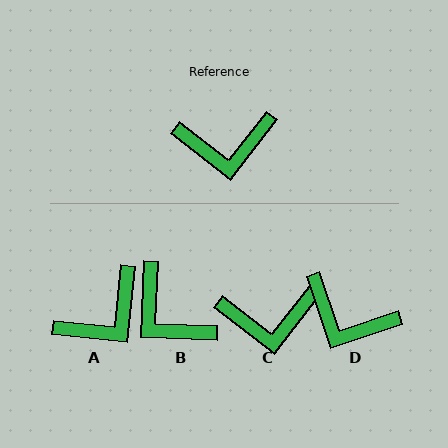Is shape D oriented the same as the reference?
No, it is off by about 34 degrees.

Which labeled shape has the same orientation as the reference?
C.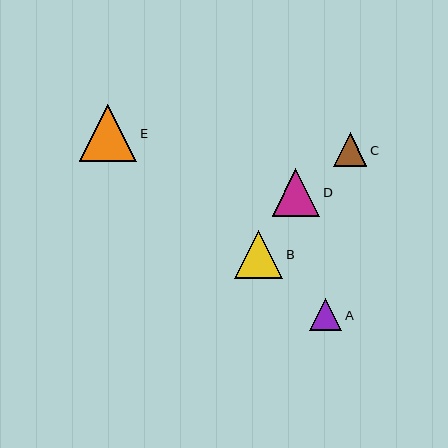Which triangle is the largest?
Triangle E is the largest with a size of approximately 57 pixels.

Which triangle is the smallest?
Triangle A is the smallest with a size of approximately 32 pixels.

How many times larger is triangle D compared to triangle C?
Triangle D is approximately 1.4 times the size of triangle C.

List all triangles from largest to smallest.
From largest to smallest: E, B, D, C, A.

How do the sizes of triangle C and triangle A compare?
Triangle C and triangle A are approximately the same size.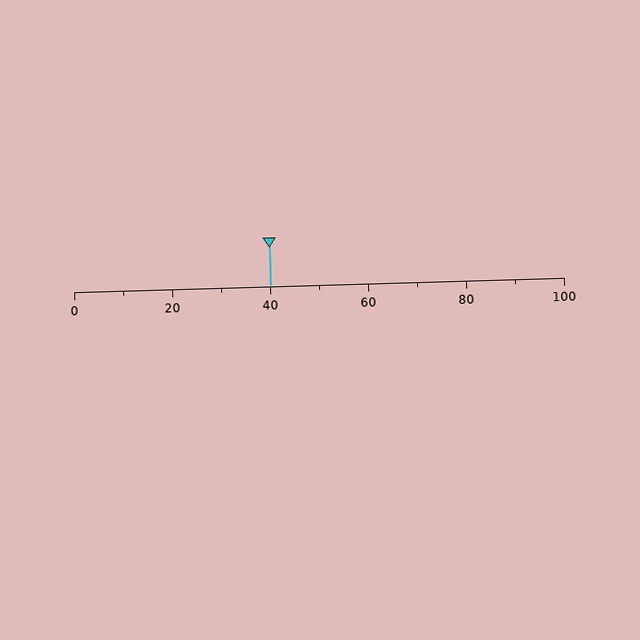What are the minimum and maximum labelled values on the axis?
The axis runs from 0 to 100.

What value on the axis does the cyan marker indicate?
The marker indicates approximately 40.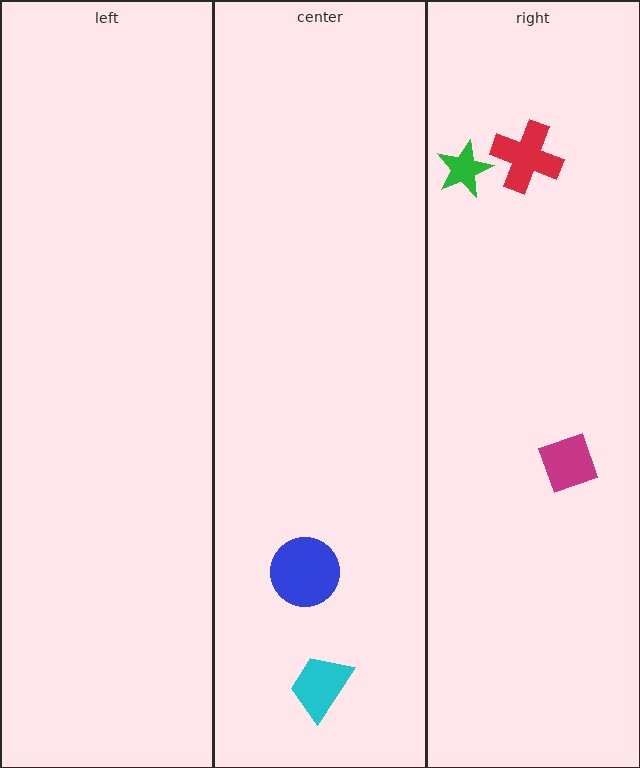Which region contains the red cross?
The right region.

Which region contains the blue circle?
The center region.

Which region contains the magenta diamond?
The right region.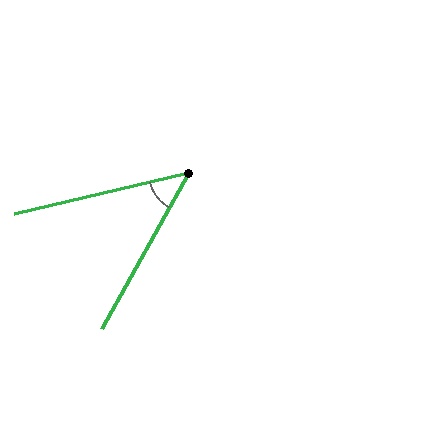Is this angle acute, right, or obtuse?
It is acute.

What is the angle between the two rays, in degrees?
Approximately 47 degrees.